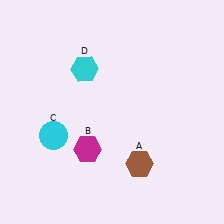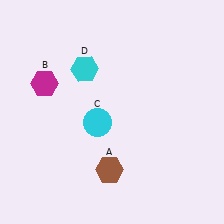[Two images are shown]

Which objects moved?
The objects that moved are: the brown hexagon (A), the magenta hexagon (B), the cyan circle (C).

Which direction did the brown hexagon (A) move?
The brown hexagon (A) moved left.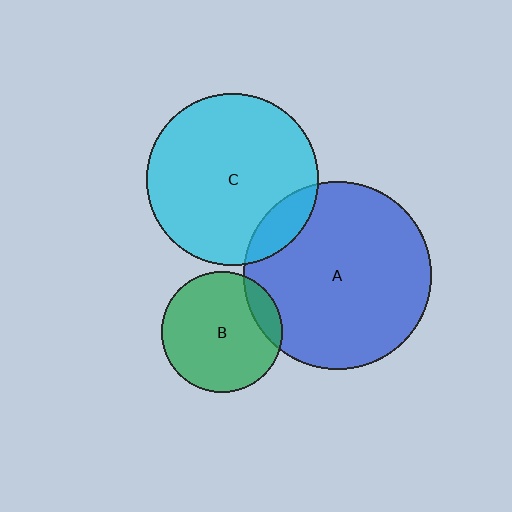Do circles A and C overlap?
Yes.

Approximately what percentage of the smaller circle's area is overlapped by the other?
Approximately 10%.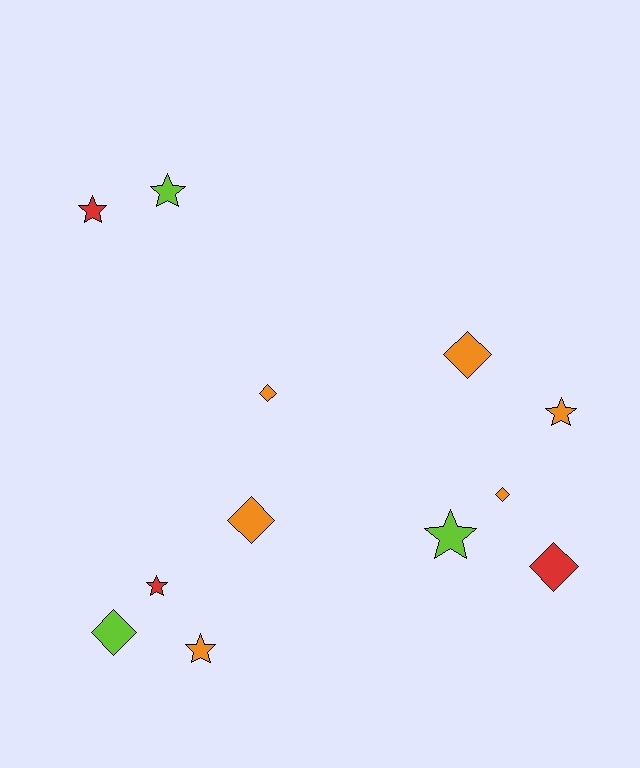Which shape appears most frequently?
Diamond, with 6 objects.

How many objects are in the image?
There are 12 objects.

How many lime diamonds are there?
There is 1 lime diamond.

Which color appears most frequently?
Orange, with 6 objects.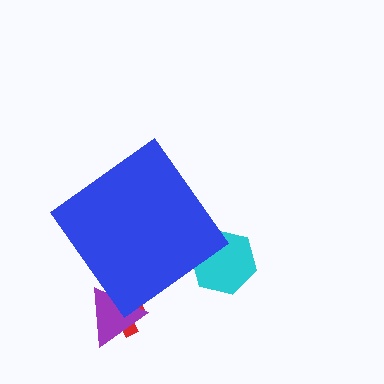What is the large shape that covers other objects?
A blue diamond.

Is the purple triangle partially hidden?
Yes, the purple triangle is partially hidden behind the blue diamond.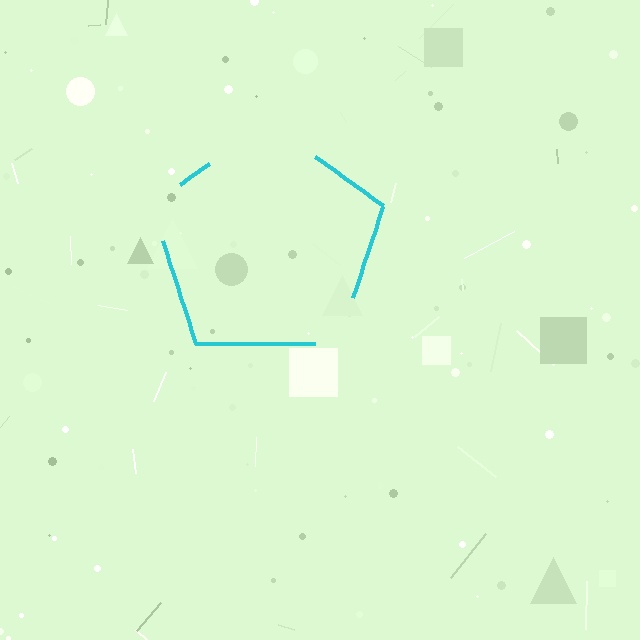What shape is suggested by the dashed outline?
The dashed outline suggests a pentagon.